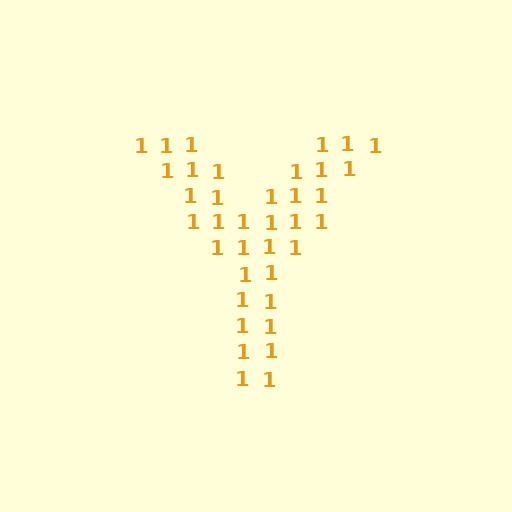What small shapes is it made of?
It is made of small digit 1's.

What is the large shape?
The large shape is the letter Y.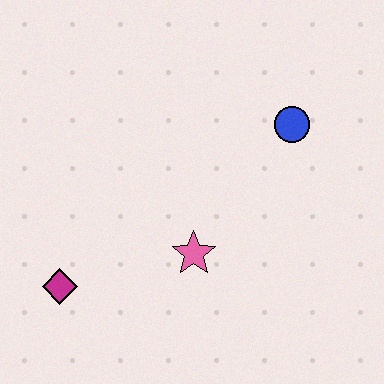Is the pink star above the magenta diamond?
Yes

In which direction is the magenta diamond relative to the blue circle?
The magenta diamond is to the left of the blue circle.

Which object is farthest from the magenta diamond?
The blue circle is farthest from the magenta diamond.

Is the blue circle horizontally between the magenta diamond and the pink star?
No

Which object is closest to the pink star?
The magenta diamond is closest to the pink star.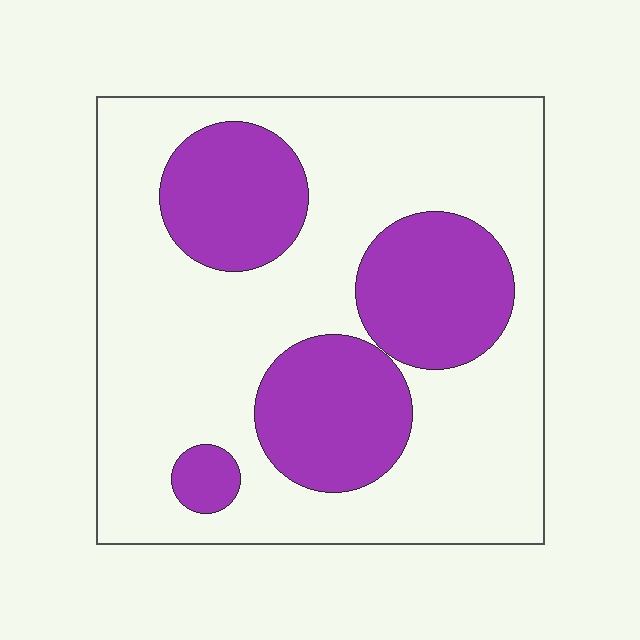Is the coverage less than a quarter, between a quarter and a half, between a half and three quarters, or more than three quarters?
Between a quarter and a half.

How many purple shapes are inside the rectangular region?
4.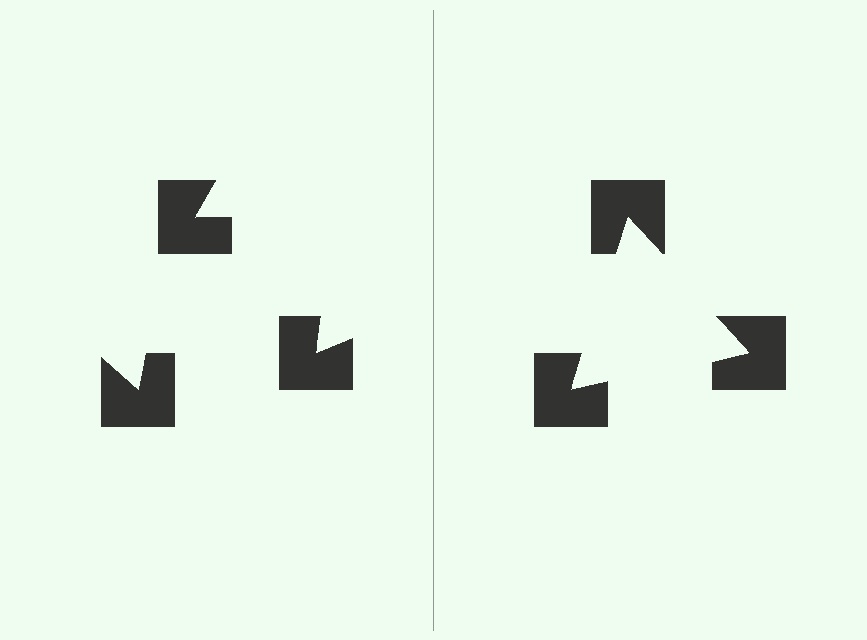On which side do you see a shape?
An illusory triangle appears on the right side. On the left side the wedge cuts are rotated, so no coherent shape forms.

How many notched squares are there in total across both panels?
6 — 3 on each side.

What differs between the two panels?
The notched squares are positioned identically on both sides; only the wedge orientations differ. On the right they align to a triangle; on the left they are misaligned.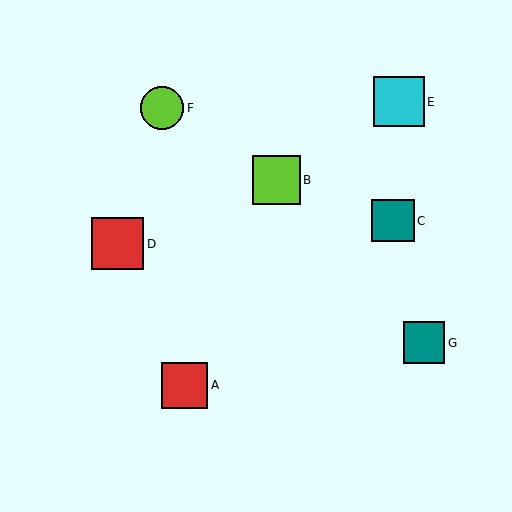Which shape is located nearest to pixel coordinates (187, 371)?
The red square (labeled A) at (185, 385) is nearest to that location.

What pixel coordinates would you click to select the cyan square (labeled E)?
Click at (399, 102) to select the cyan square E.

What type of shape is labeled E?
Shape E is a cyan square.